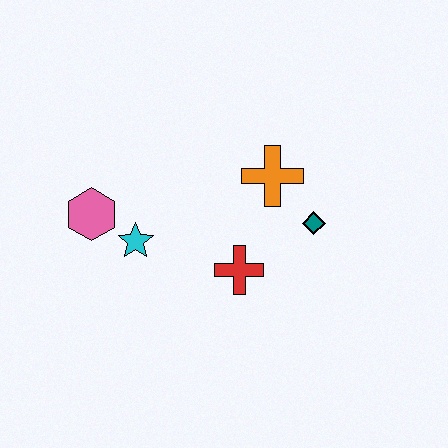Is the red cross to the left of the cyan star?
No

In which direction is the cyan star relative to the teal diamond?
The cyan star is to the left of the teal diamond.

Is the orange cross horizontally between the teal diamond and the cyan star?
Yes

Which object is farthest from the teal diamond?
The pink hexagon is farthest from the teal diamond.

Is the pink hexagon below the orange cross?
Yes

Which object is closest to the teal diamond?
The orange cross is closest to the teal diamond.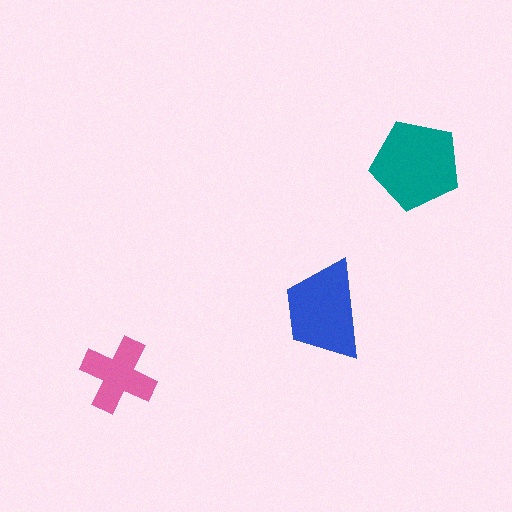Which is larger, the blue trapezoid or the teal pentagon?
The teal pentagon.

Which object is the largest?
The teal pentagon.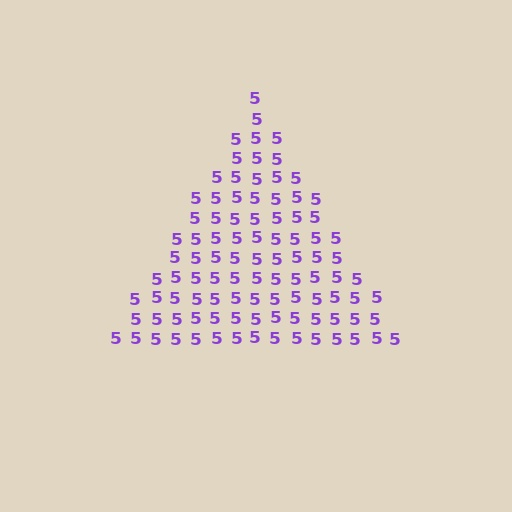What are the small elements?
The small elements are digit 5's.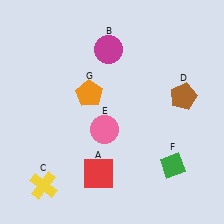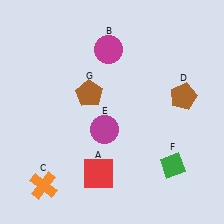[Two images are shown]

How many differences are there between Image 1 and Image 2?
There are 3 differences between the two images.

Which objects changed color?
C changed from yellow to orange. E changed from pink to magenta. G changed from orange to brown.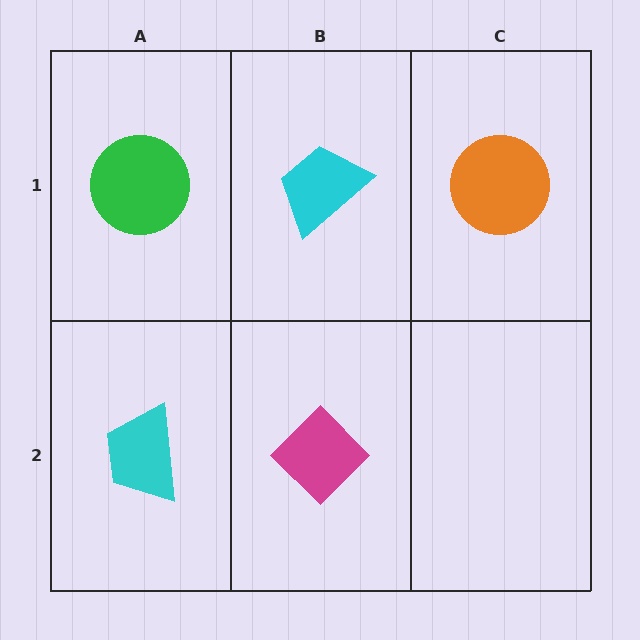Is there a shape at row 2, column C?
No, that cell is empty.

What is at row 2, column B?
A magenta diamond.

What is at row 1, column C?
An orange circle.